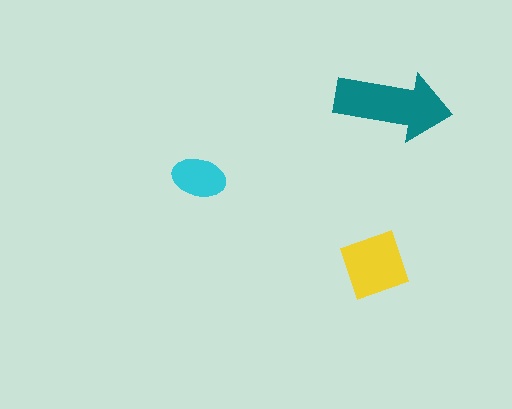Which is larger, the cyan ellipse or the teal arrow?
The teal arrow.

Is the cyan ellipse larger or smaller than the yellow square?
Smaller.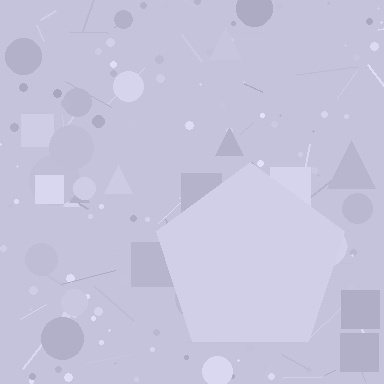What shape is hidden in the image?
A pentagon is hidden in the image.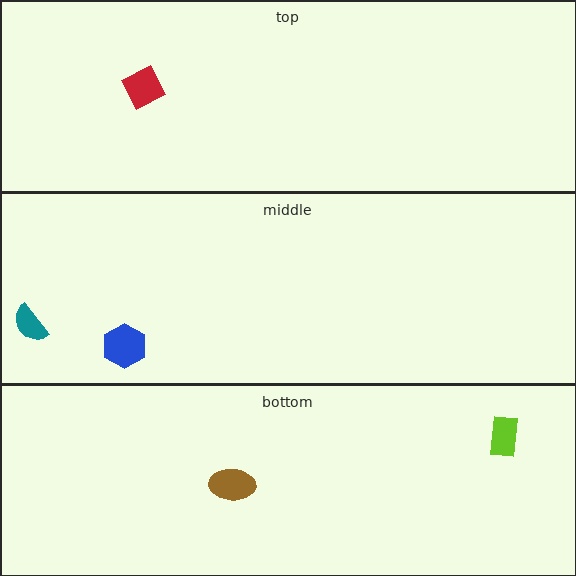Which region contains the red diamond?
The top region.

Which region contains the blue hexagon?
The middle region.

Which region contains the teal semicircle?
The middle region.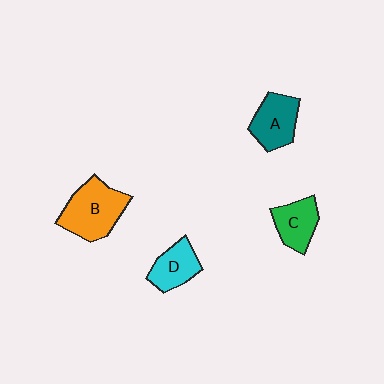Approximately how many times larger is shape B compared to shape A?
Approximately 1.4 times.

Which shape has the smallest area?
Shape D (cyan).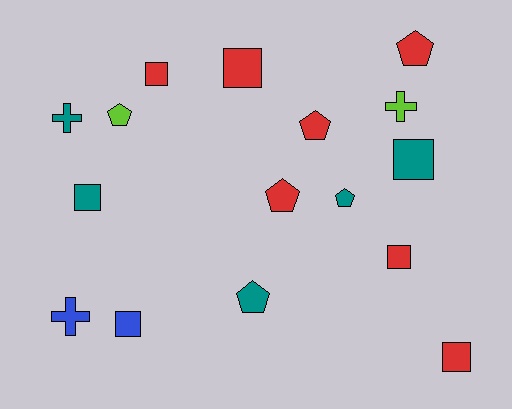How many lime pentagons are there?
There is 1 lime pentagon.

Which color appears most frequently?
Red, with 7 objects.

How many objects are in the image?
There are 16 objects.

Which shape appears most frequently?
Square, with 7 objects.